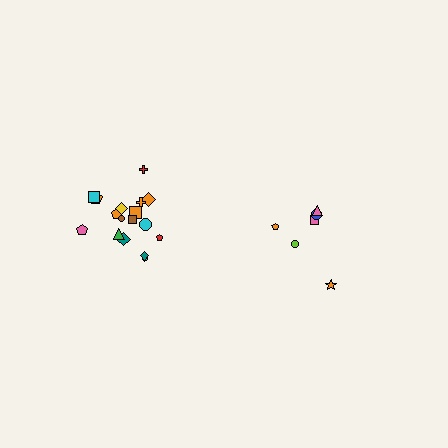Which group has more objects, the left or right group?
The left group.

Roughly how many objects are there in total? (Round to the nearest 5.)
Roughly 25 objects in total.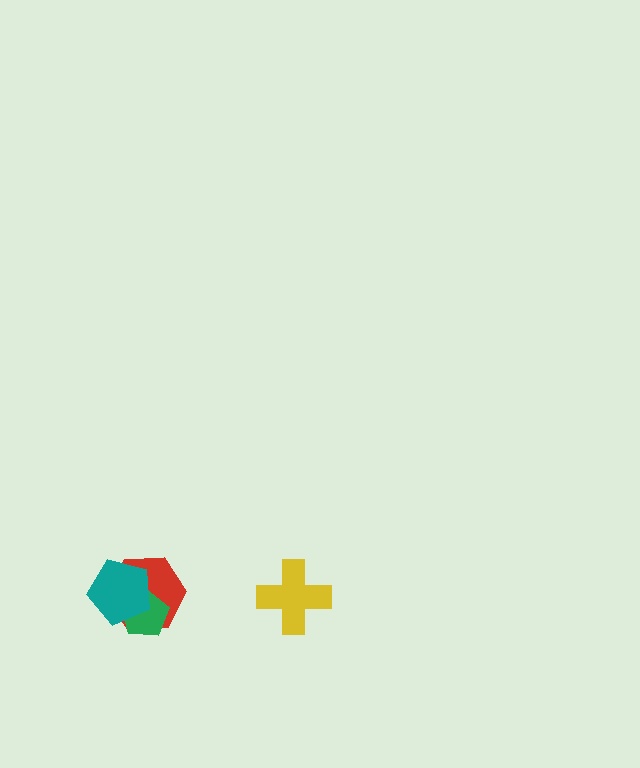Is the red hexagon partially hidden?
Yes, it is partially covered by another shape.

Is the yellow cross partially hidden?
No, no other shape covers it.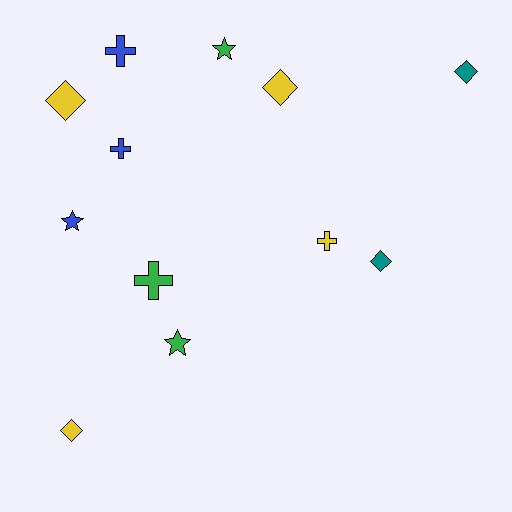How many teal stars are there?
There are no teal stars.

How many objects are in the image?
There are 12 objects.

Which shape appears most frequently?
Diamond, with 5 objects.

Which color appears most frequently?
Yellow, with 4 objects.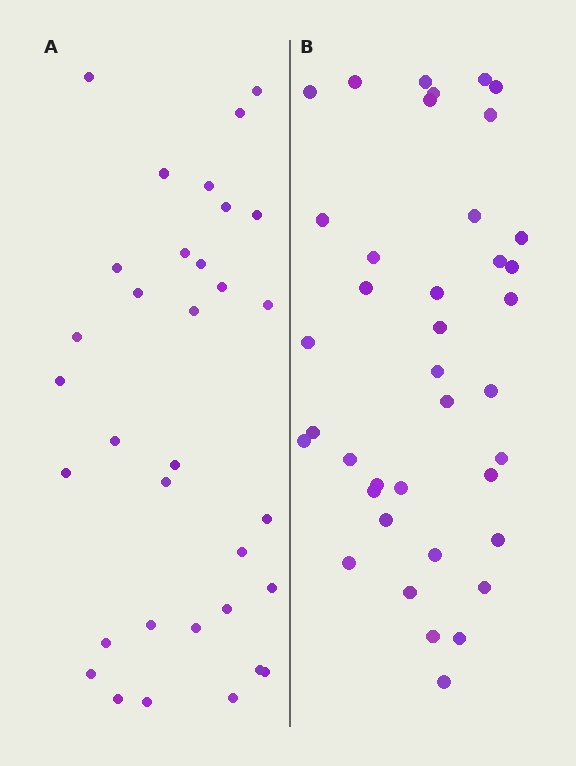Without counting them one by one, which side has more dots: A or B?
Region B (the right region) has more dots.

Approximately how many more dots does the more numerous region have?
Region B has about 6 more dots than region A.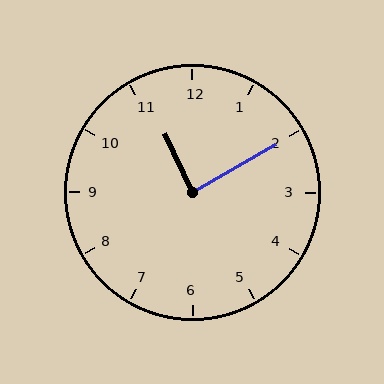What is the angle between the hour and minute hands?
Approximately 85 degrees.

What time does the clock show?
11:10.